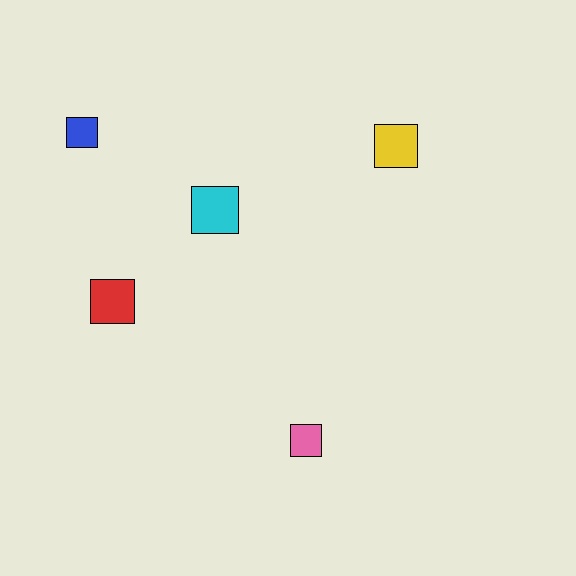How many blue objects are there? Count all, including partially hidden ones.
There is 1 blue object.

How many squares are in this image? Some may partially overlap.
There are 5 squares.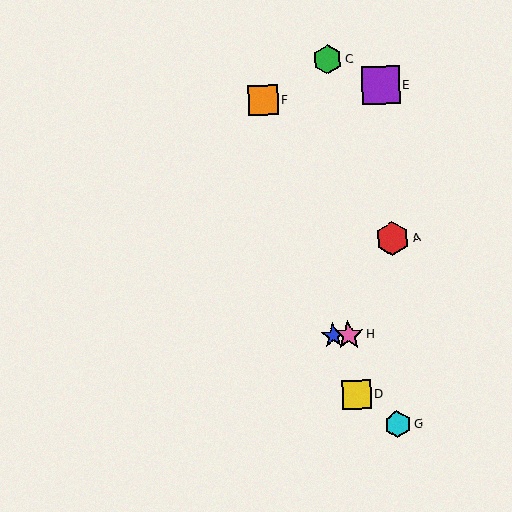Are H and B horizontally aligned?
Yes, both are at y≈335.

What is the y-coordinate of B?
Object B is at y≈336.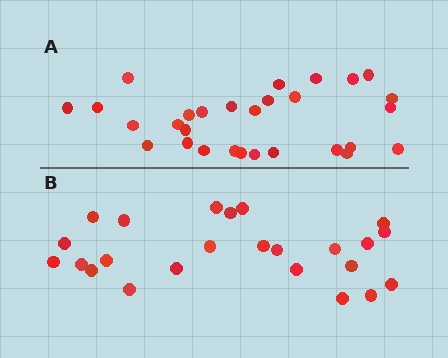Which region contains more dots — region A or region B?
Region A (the top region) has more dots.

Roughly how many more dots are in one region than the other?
Region A has about 5 more dots than region B.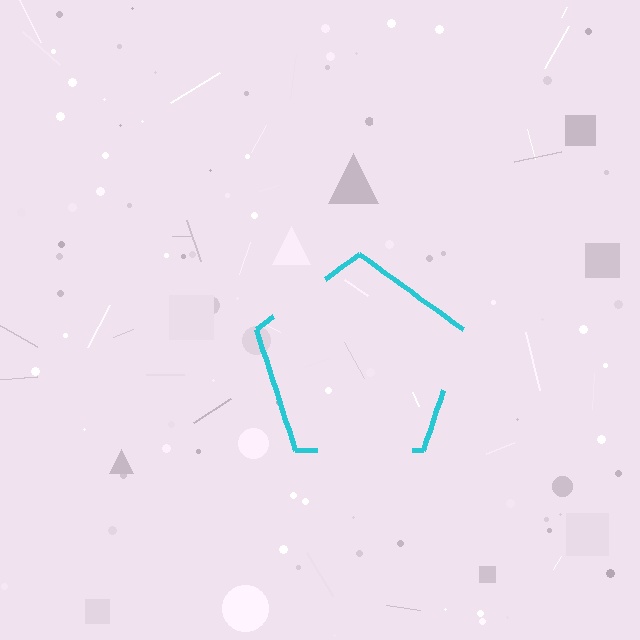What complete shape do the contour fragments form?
The contour fragments form a pentagon.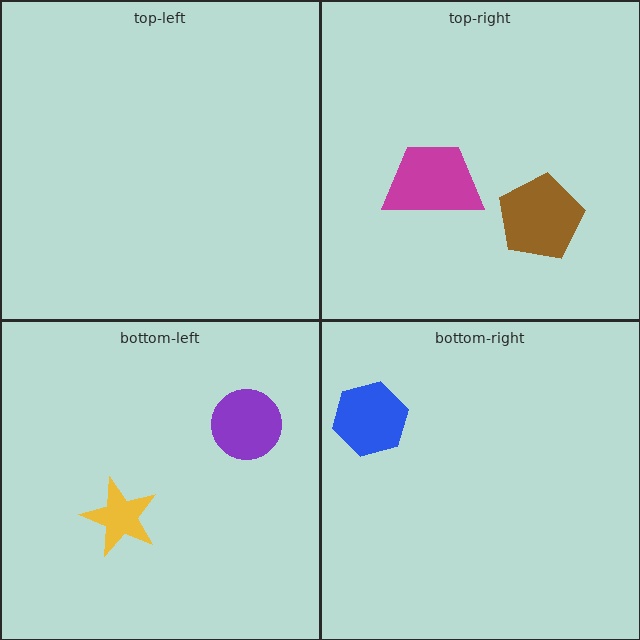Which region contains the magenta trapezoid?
The top-right region.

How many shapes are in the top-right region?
2.